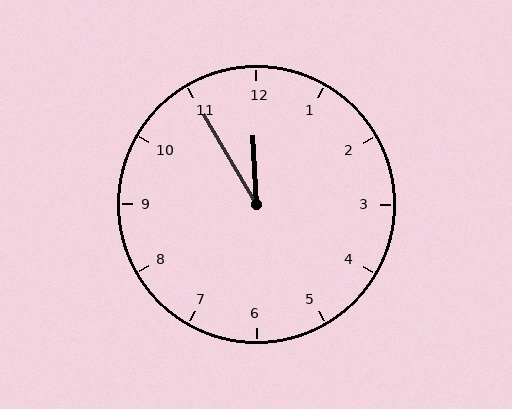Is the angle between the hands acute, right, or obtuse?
It is acute.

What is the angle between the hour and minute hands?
Approximately 28 degrees.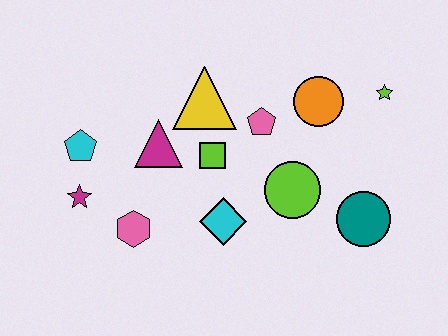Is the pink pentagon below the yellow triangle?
Yes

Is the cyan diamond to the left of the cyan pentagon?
No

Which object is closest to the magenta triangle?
The lime square is closest to the magenta triangle.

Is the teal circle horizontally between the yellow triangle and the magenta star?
No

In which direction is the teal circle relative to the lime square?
The teal circle is to the right of the lime square.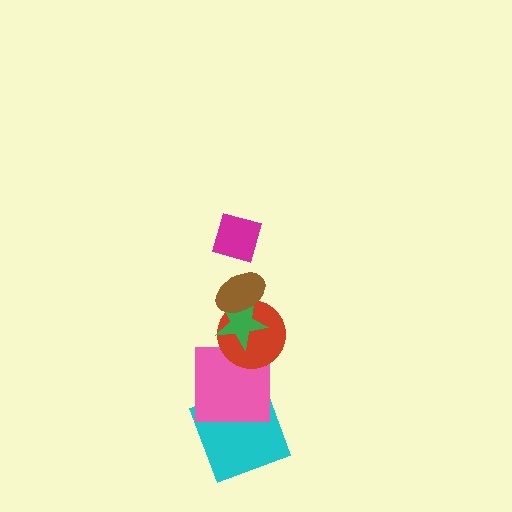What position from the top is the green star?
The green star is 3rd from the top.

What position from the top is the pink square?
The pink square is 5th from the top.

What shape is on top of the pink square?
The red circle is on top of the pink square.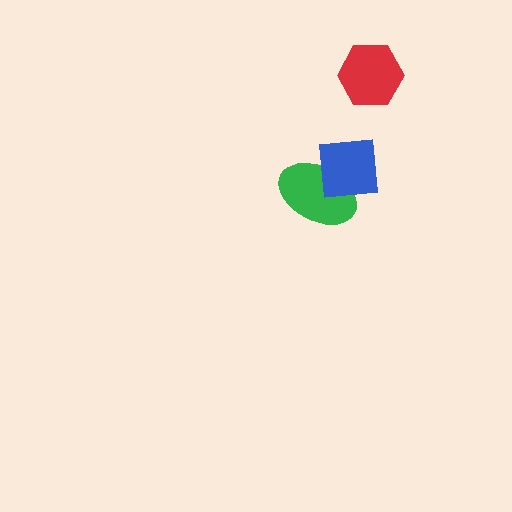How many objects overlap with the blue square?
1 object overlaps with the blue square.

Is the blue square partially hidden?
No, no other shape covers it.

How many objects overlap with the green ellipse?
1 object overlaps with the green ellipse.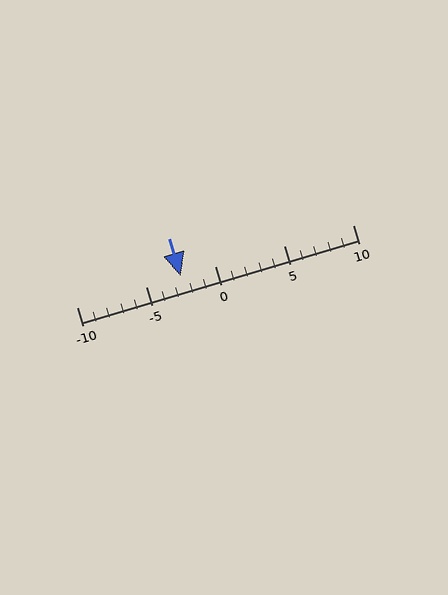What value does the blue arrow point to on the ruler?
The blue arrow points to approximately -2.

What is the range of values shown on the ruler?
The ruler shows values from -10 to 10.